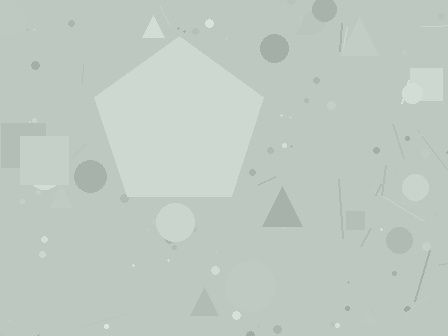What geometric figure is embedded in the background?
A pentagon is embedded in the background.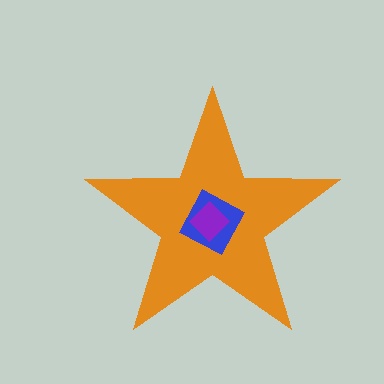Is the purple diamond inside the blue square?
Yes.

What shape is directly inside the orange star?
The blue square.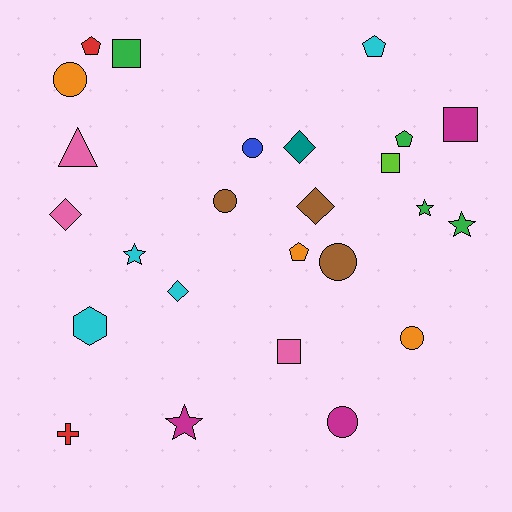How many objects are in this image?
There are 25 objects.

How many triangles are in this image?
There is 1 triangle.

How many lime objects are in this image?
There is 1 lime object.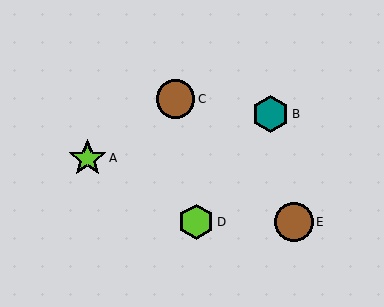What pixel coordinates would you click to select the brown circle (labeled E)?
Click at (294, 222) to select the brown circle E.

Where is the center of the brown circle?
The center of the brown circle is at (294, 222).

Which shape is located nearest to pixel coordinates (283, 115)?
The teal hexagon (labeled B) at (270, 114) is nearest to that location.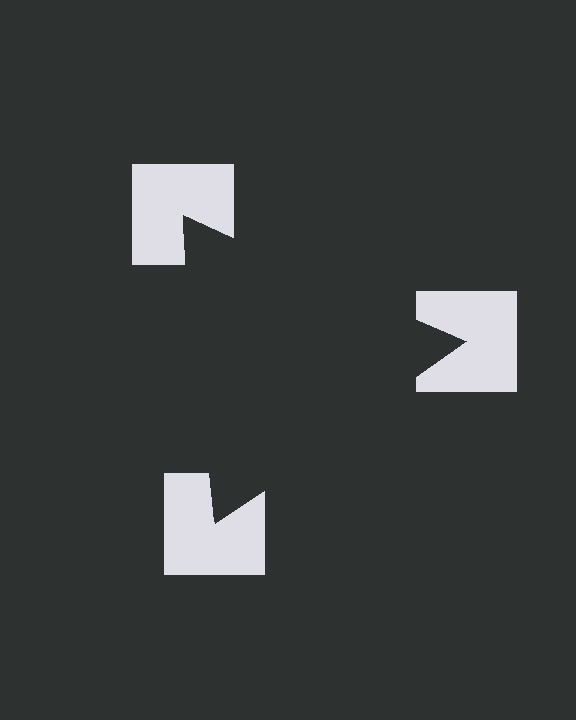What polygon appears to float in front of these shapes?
An illusory triangle — its edges are inferred from the aligned wedge cuts in the notched squares, not physically drawn.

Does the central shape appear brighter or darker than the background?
It typically appears slightly darker than the background, even though no actual brightness change is drawn.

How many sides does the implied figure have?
3 sides.